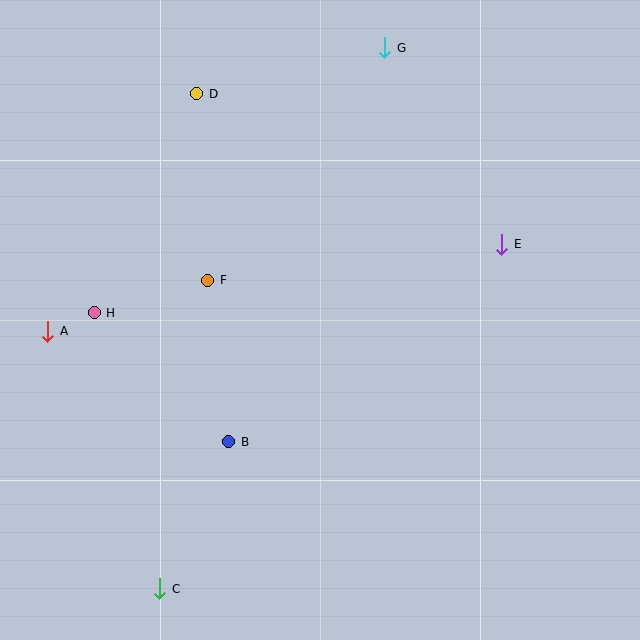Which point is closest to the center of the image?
Point F at (208, 280) is closest to the center.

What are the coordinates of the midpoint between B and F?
The midpoint between B and F is at (218, 361).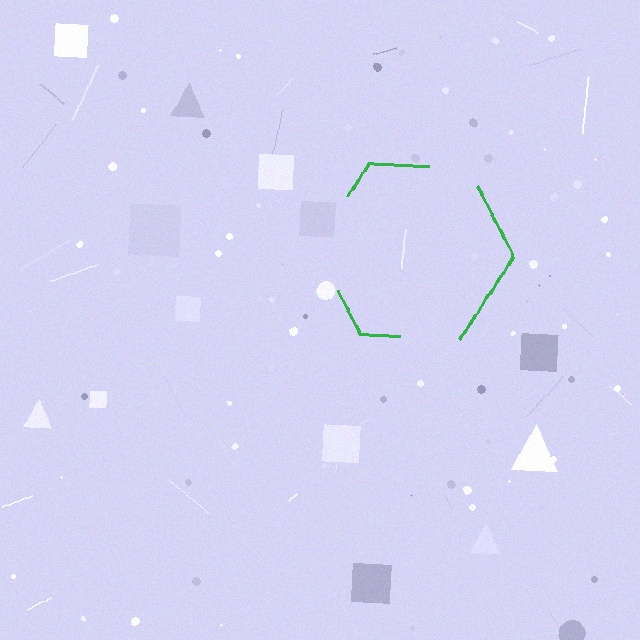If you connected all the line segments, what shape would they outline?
They would outline a hexagon.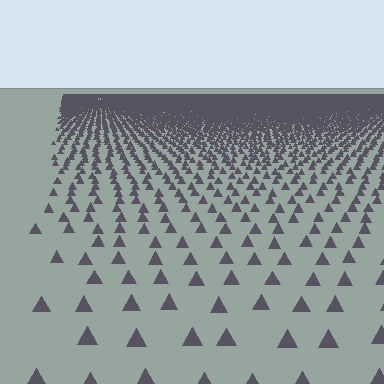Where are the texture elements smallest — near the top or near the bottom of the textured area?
Near the top.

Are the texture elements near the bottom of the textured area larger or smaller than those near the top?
Larger. Near the bottom, elements are closer to the viewer and appear at a bigger on-screen size.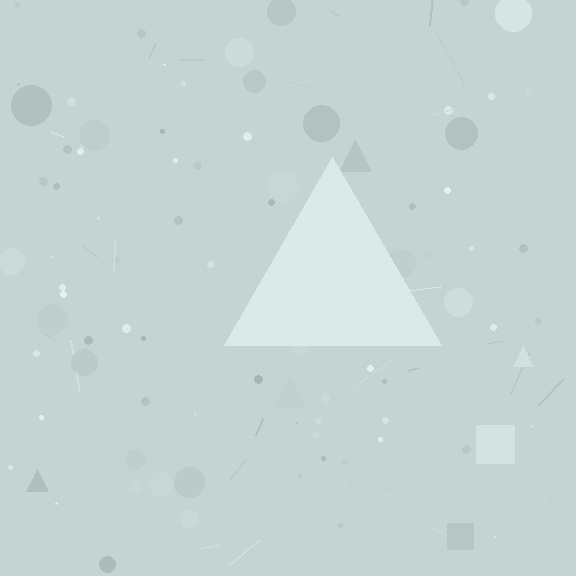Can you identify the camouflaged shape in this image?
The camouflaged shape is a triangle.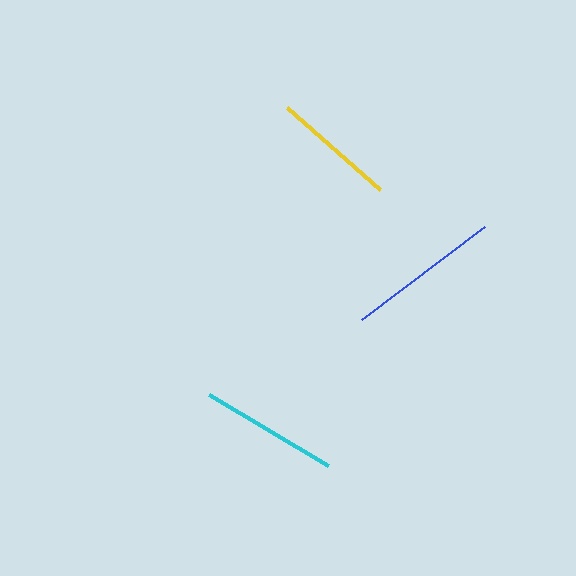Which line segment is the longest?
The blue line is the longest at approximately 154 pixels.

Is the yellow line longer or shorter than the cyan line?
The cyan line is longer than the yellow line.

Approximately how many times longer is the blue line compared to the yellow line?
The blue line is approximately 1.2 times the length of the yellow line.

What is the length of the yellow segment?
The yellow segment is approximately 124 pixels long.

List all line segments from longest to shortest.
From longest to shortest: blue, cyan, yellow.